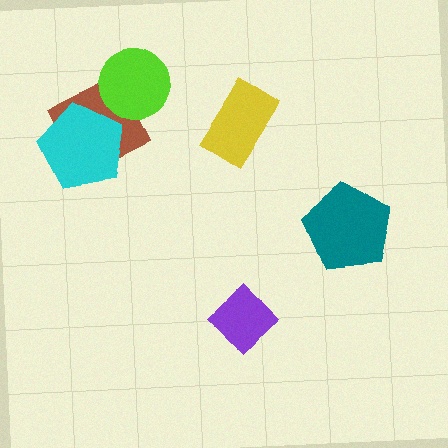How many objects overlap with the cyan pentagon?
1 object overlaps with the cyan pentagon.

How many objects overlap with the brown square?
2 objects overlap with the brown square.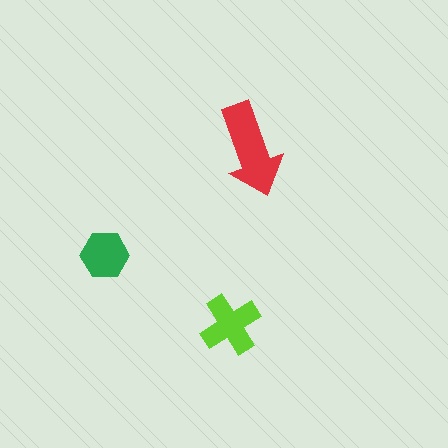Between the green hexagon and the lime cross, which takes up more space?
The lime cross.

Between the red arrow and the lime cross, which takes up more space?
The red arrow.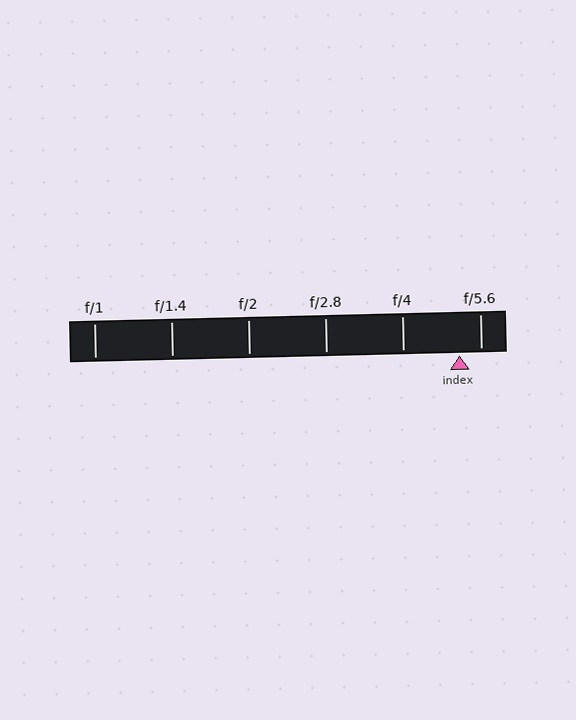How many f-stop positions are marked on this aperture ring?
There are 6 f-stop positions marked.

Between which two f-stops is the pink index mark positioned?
The index mark is between f/4 and f/5.6.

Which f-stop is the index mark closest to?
The index mark is closest to f/5.6.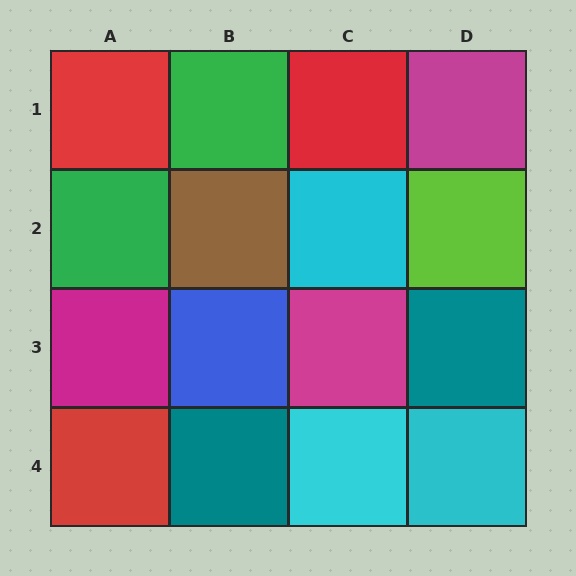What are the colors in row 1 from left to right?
Red, green, red, magenta.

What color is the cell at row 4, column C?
Cyan.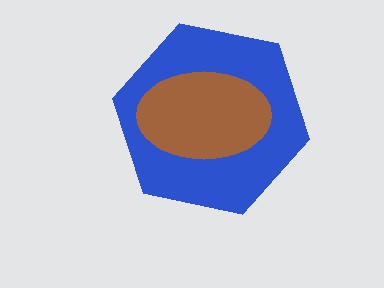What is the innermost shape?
The brown ellipse.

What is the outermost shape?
The blue hexagon.